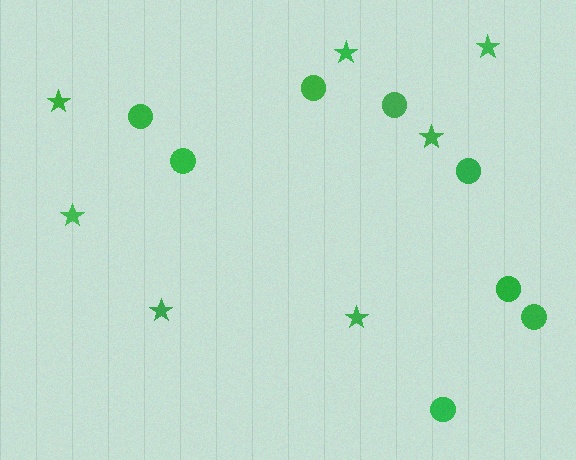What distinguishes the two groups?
There are 2 groups: one group of stars (7) and one group of circles (8).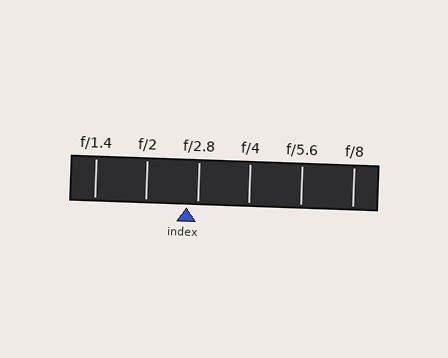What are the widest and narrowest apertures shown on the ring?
The widest aperture shown is f/1.4 and the narrowest is f/8.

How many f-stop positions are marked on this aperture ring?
There are 6 f-stop positions marked.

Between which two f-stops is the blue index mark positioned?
The index mark is between f/2 and f/2.8.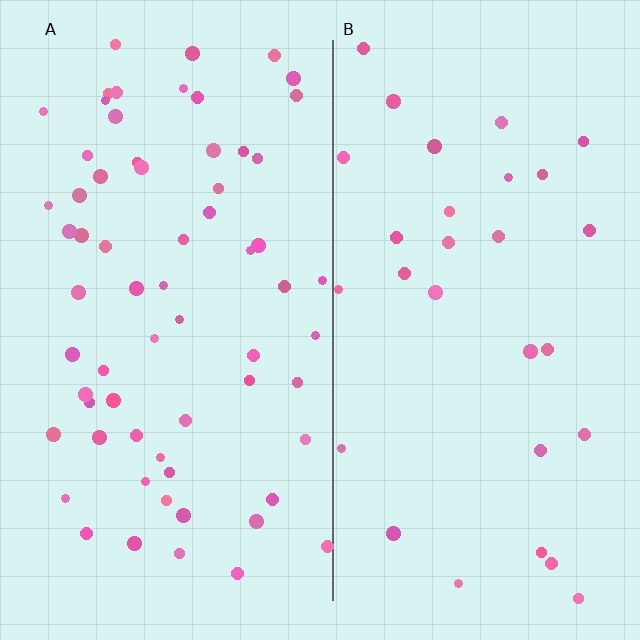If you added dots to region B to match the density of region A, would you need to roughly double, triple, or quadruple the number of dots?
Approximately double.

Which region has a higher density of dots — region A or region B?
A (the left).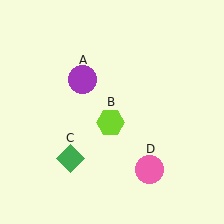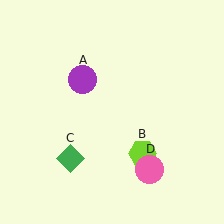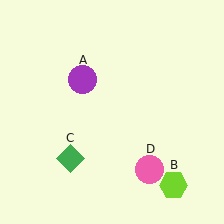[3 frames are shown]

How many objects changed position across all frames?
1 object changed position: lime hexagon (object B).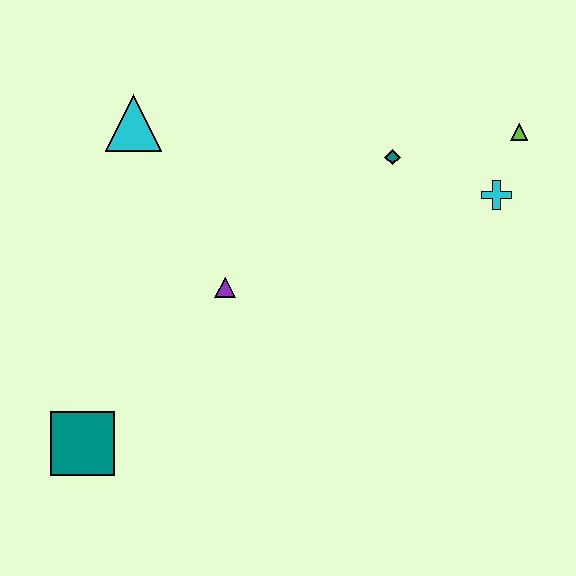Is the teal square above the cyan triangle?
No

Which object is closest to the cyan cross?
The lime triangle is closest to the cyan cross.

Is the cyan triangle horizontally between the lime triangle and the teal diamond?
No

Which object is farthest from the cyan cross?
The teal square is farthest from the cyan cross.